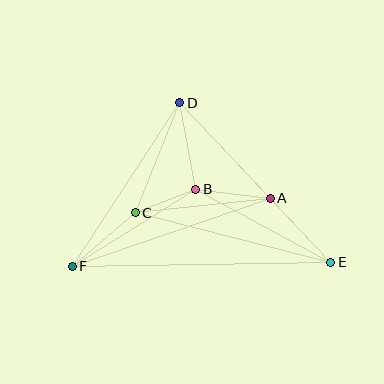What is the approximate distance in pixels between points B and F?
The distance between B and F is approximately 146 pixels.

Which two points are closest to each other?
Points B and C are closest to each other.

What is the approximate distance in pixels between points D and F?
The distance between D and F is approximately 196 pixels.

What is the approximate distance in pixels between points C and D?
The distance between C and D is approximately 119 pixels.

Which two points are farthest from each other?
Points E and F are farthest from each other.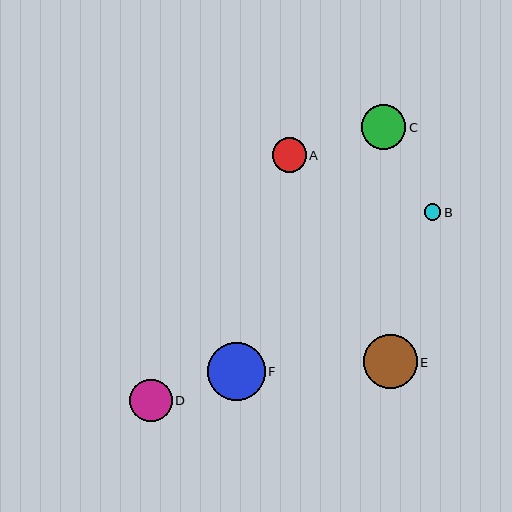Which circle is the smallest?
Circle B is the smallest with a size of approximately 17 pixels.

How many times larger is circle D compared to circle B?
Circle D is approximately 2.6 times the size of circle B.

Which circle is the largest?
Circle F is the largest with a size of approximately 58 pixels.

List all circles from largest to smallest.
From largest to smallest: F, E, C, D, A, B.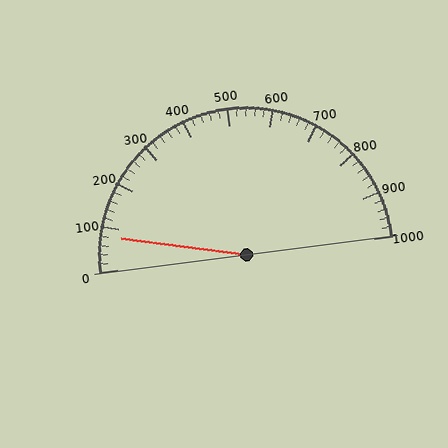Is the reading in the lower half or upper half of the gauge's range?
The reading is in the lower half of the range (0 to 1000).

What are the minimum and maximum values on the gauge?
The gauge ranges from 0 to 1000.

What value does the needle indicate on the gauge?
The needle indicates approximately 80.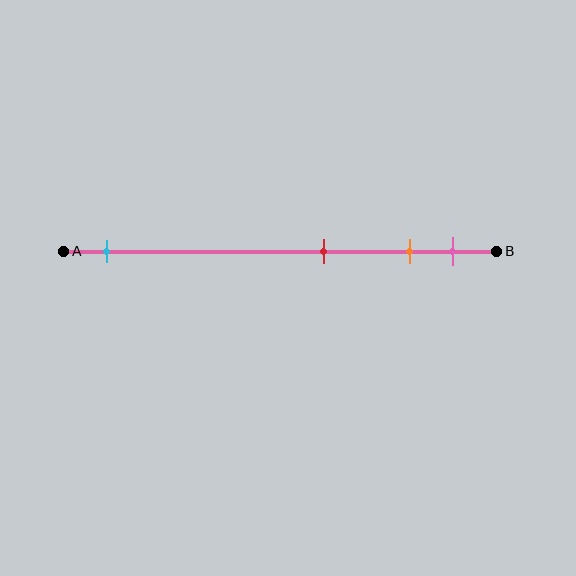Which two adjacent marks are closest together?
The orange and pink marks are the closest adjacent pair.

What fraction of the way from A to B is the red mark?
The red mark is approximately 60% (0.6) of the way from A to B.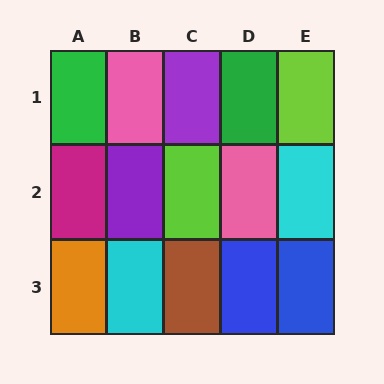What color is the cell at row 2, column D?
Pink.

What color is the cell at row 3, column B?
Cyan.